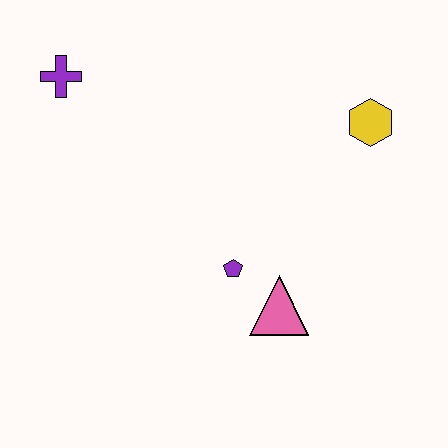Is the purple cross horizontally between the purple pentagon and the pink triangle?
No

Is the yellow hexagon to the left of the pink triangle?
No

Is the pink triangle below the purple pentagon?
Yes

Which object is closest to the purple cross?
The purple pentagon is closest to the purple cross.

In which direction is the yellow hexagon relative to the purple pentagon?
The yellow hexagon is above the purple pentagon.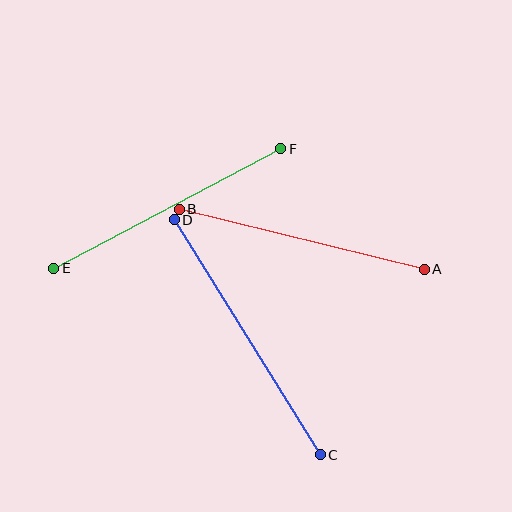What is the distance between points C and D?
The distance is approximately 277 pixels.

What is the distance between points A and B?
The distance is approximately 252 pixels.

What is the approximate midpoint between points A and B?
The midpoint is at approximately (302, 239) pixels.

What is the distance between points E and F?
The distance is approximately 257 pixels.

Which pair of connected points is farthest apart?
Points C and D are farthest apart.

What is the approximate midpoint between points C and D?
The midpoint is at approximately (247, 337) pixels.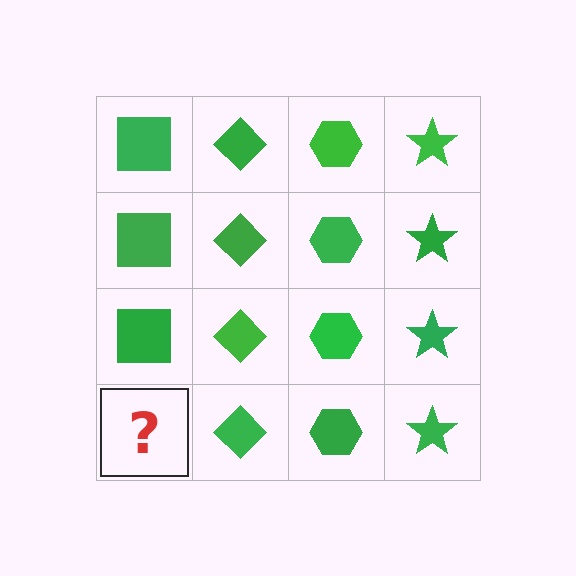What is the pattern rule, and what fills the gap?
The rule is that each column has a consistent shape. The gap should be filled with a green square.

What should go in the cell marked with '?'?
The missing cell should contain a green square.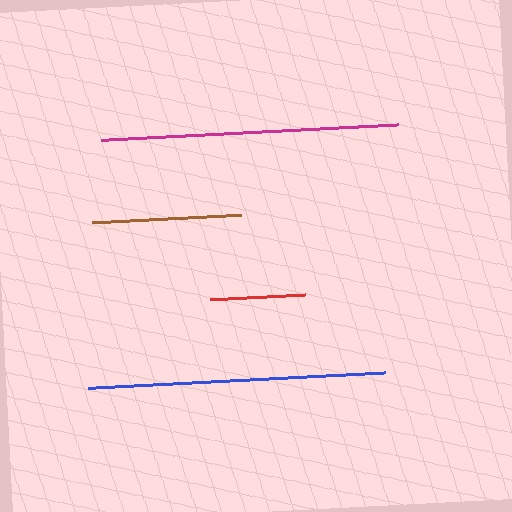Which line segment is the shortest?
The red line is the shortest at approximately 95 pixels.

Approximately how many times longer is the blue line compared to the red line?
The blue line is approximately 3.1 times the length of the red line.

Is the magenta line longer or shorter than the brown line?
The magenta line is longer than the brown line.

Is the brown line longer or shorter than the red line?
The brown line is longer than the red line.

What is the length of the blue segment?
The blue segment is approximately 298 pixels long.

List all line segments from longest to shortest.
From longest to shortest: blue, magenta, brown, red.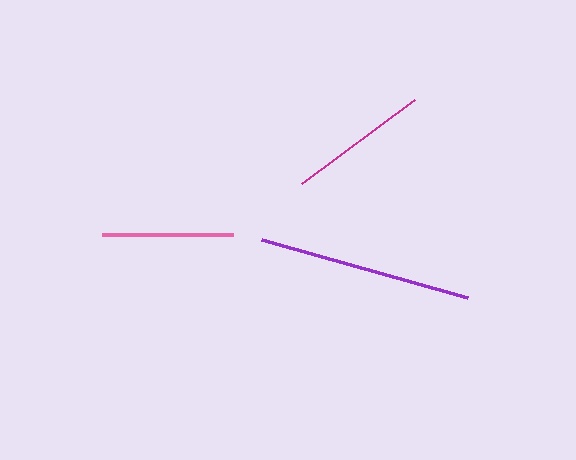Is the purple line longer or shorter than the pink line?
The purple line is longer than the pink line.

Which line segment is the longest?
The purple line is the longest at approximately 214 pixels.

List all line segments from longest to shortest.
From longest to shortest: purple, magenta, pink.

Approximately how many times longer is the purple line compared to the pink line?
The purple line is approximately 1.6 times the length of the pink line.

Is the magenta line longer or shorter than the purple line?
The purple line is longer than the magenta line.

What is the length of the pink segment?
The pink segment is approximately 131 pixels long.